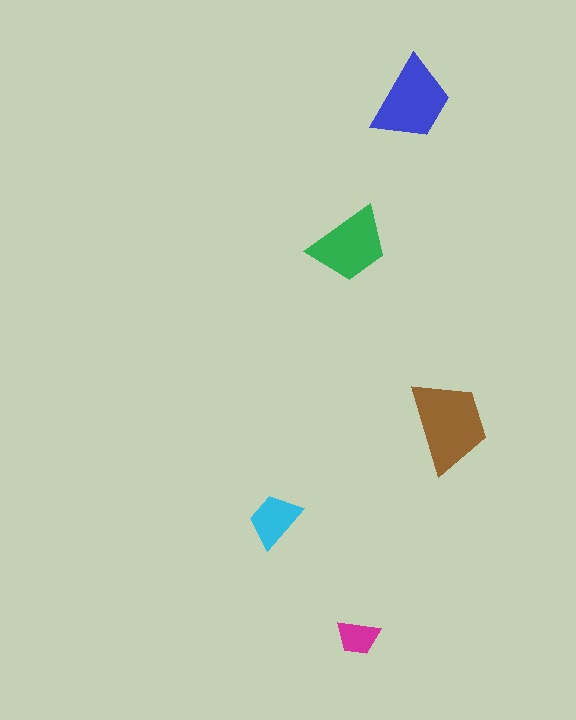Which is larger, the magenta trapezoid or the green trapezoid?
The green one.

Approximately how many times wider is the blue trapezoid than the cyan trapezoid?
About 1.5 times wider.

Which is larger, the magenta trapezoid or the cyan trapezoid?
The cyan one.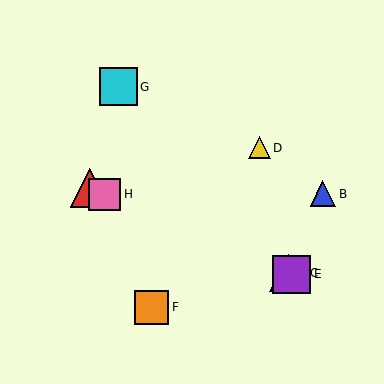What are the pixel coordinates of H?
Object H is at (105, 194).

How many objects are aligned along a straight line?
4 objects (A, C, E, H) are aligned along a straight line.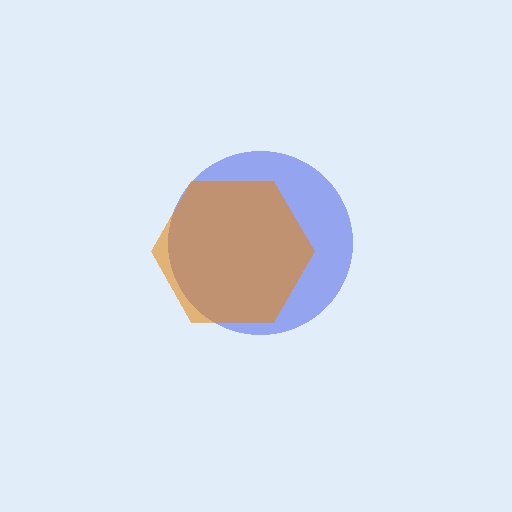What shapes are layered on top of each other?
The layered shapes are: a blue circle, an orange hexagon.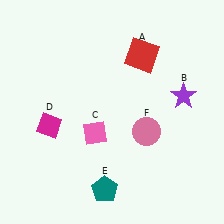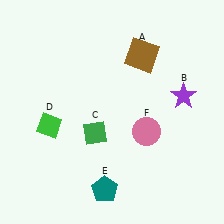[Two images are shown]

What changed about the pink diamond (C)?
In Image 1, C is pink. In Image 2, it changed to green.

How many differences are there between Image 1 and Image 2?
There are 3 differences between the two images.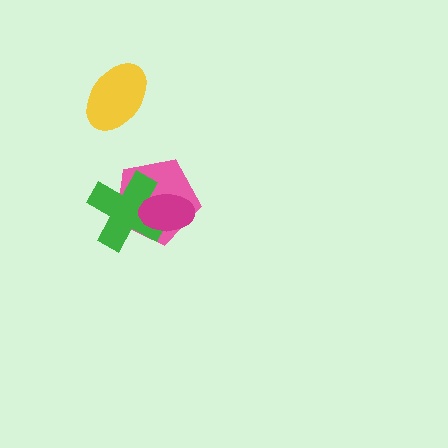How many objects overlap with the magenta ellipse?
2 objects overlap with the magenta ellipse.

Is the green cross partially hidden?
Yes, it is partially covered by another shape.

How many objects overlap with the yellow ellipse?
0 objects overlap with the yellow ellipse.